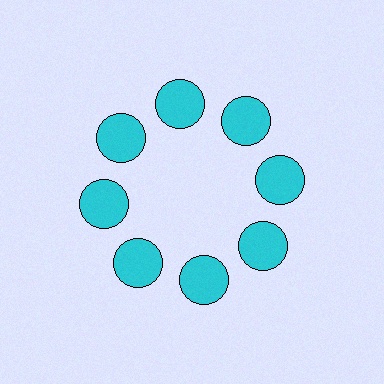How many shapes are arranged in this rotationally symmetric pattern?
There are 8 shapes, arranged in 8 groups of 1.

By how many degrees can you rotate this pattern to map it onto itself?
The pattern maps onto itself every 45 degrees of rotation.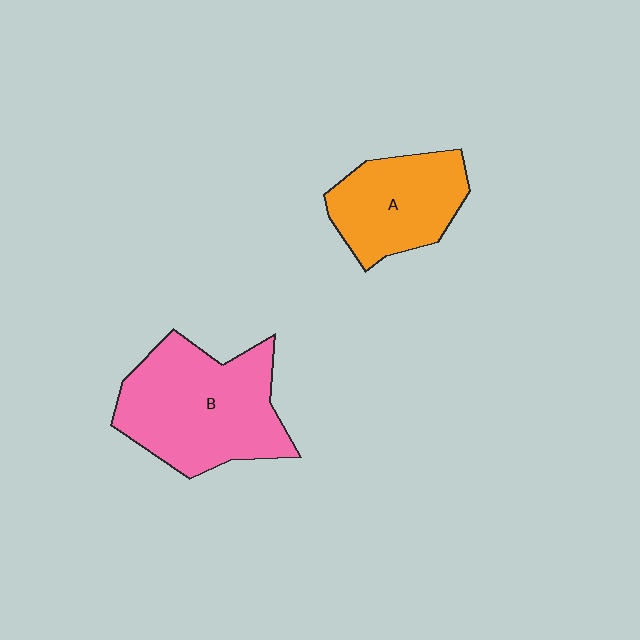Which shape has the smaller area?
Shape A (orange).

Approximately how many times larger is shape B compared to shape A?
Approximately 1.5 times.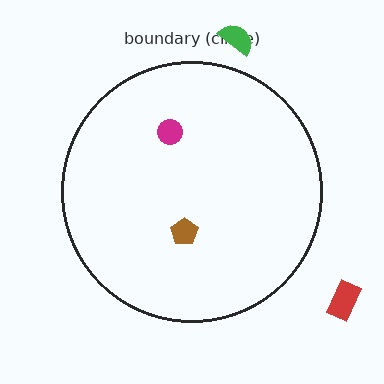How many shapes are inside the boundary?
2 inside, 2 outside.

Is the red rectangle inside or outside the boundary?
Outside.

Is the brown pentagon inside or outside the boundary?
Inside.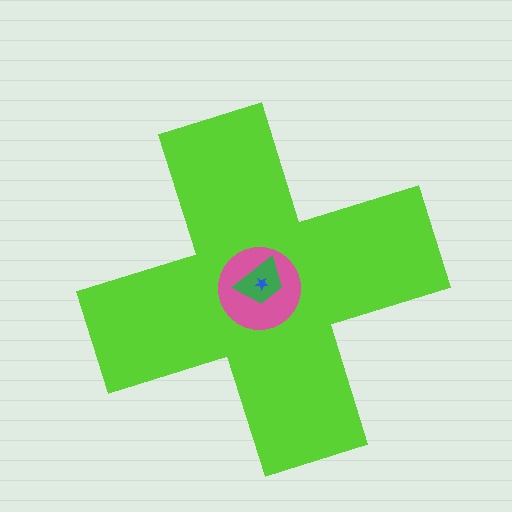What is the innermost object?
The blue star.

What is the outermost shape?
The lime cross.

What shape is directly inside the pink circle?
The green trapezoid.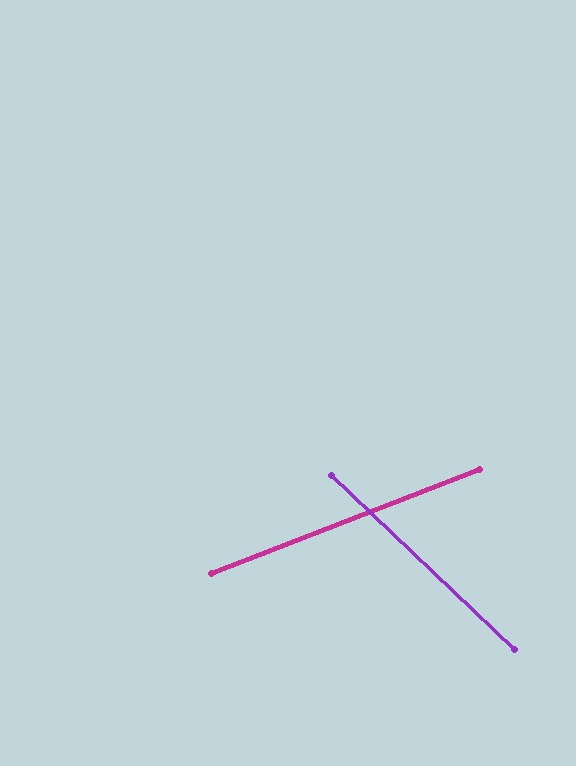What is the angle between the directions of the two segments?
Approximately 65 degrees.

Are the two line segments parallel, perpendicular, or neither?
Neither parallel nor perpendicular — they differ by about 65°.